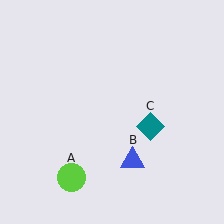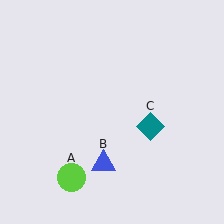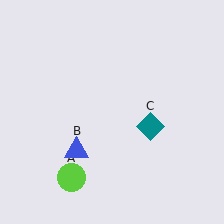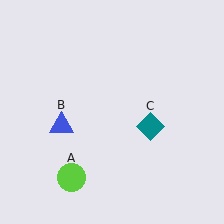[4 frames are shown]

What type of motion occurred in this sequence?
The blue triangle (object B) rotated clockwise around the center of the scene.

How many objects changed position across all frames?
1 object changed position: blue triangle (object B).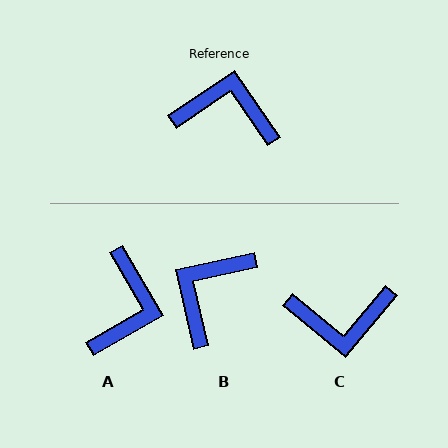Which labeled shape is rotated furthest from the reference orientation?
C, about 164 degrees away.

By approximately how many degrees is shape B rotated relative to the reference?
Approximately 68 degrees counter-clockwise.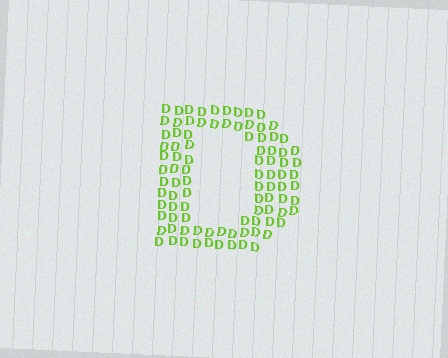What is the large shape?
The large shape is the letter D.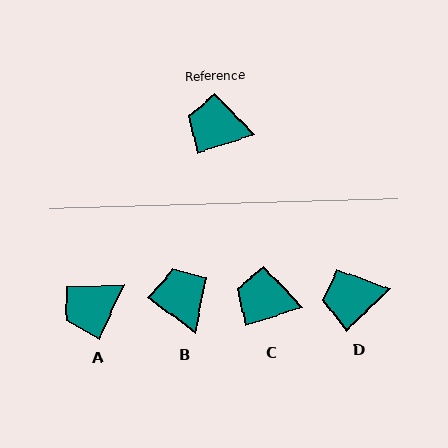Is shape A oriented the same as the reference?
No, it is off by about 49 degrees.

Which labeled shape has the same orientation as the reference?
C.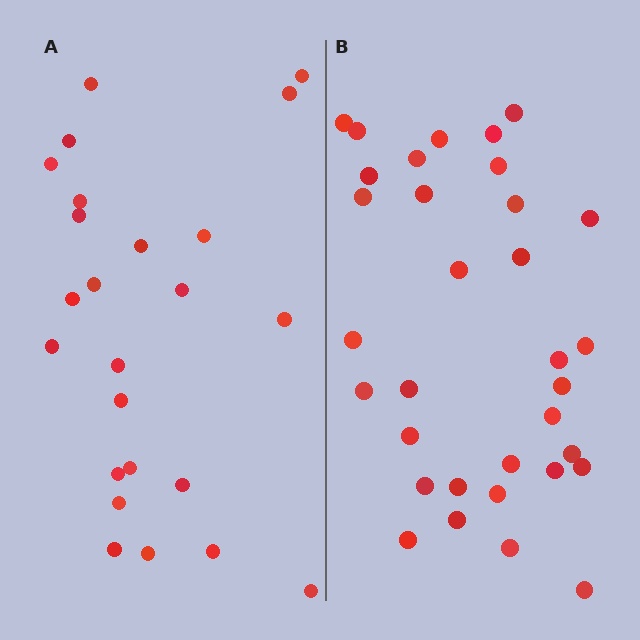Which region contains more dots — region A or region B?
Region B (the right region) has more dots.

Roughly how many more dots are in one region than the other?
Region B has roughly 8 or so more dots than region A.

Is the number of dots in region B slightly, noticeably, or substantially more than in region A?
Region B has noticeably more, but not dramatically so. The ratio is roughly 1.4 to 1.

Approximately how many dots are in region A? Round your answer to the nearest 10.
About 20 dots. (The exact count is 24, which rounds to 20.)